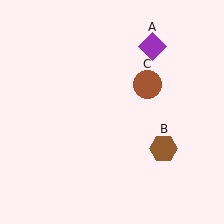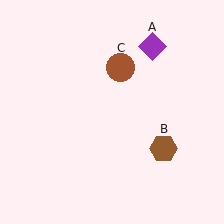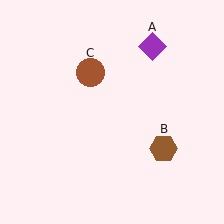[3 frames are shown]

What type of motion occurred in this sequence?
The brown circle (object C) rotated counterclockwise around the center of the scene.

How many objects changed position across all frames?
1 object changed position: brown circle (object C).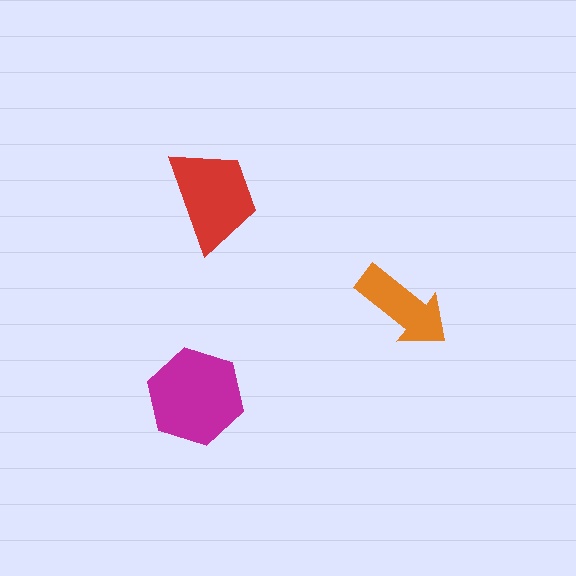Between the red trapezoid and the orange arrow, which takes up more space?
The red trapezoid.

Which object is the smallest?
The orange arrow.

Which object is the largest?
The magenta hexagon.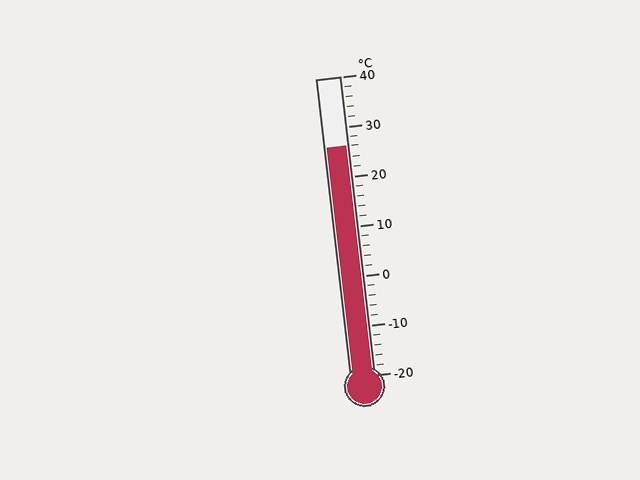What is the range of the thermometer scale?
The thermometer scale ranges from -20°C to 40°C.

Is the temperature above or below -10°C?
The temperature is above -10°C.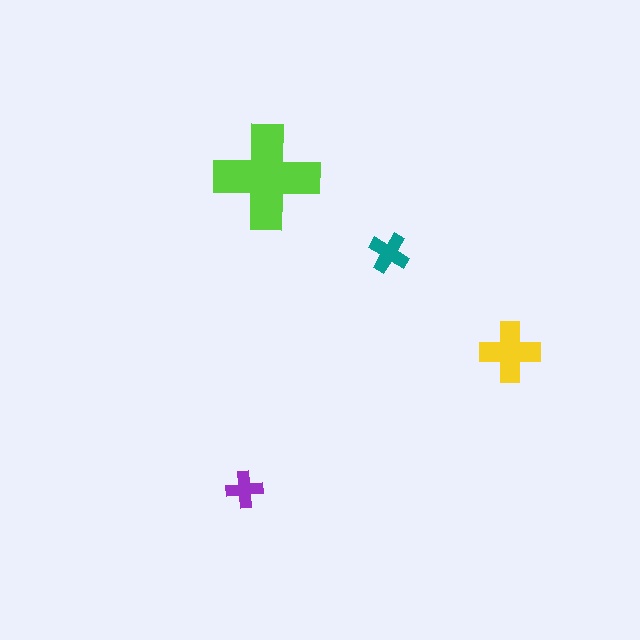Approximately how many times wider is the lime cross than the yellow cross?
About 1.5 times wider.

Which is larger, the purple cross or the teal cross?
The teal one.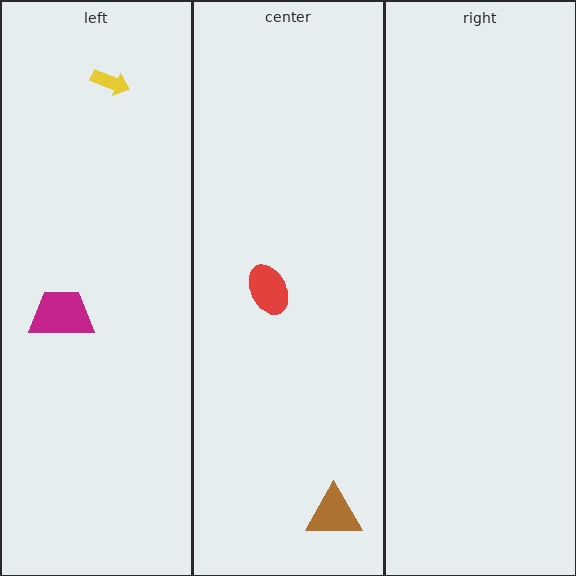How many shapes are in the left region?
2.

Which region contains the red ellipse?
The center region.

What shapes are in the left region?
The yellow arrow, the magenta trapezoid.